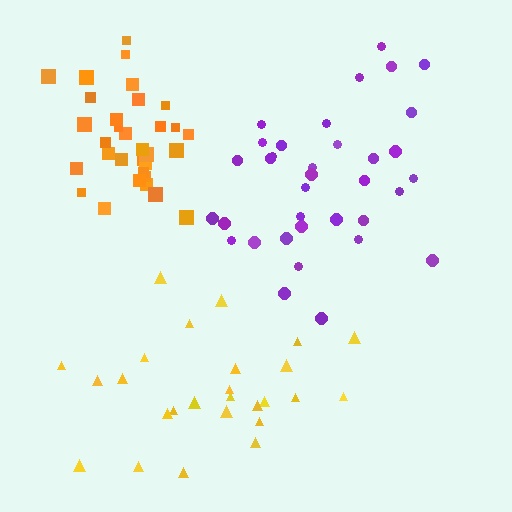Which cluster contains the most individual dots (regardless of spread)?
Purple (35).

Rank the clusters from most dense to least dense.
orange, purple, yellow.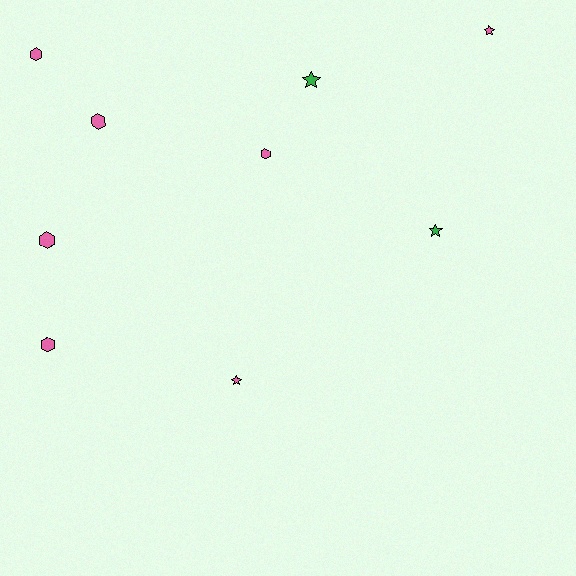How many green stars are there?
There are 2 green stars.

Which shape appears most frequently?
Hexagon, with 5 objects.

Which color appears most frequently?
Pink, with 7 objects.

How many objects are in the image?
There are 9 objects.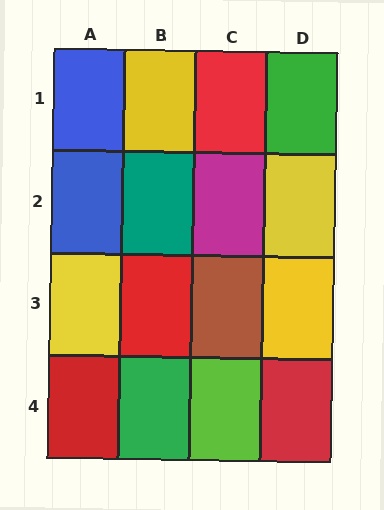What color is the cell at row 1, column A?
Blue.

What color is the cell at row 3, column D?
Yellow.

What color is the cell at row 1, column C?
Red.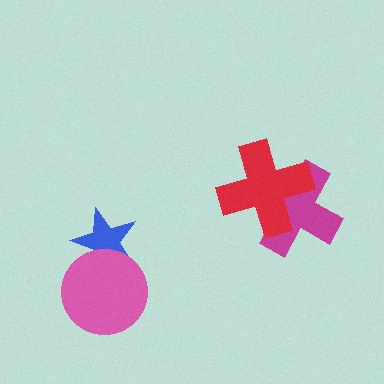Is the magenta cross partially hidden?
Yes, it is partially covered by another shape.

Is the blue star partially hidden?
Yes, it is partially covered by another shape.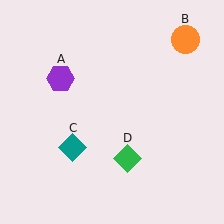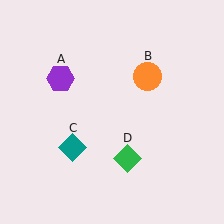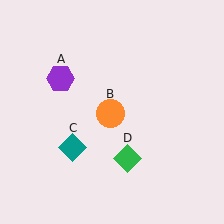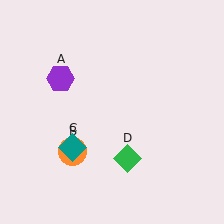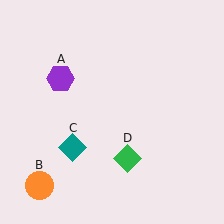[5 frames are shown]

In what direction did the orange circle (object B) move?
The orange circle (object B) moved down and to the left.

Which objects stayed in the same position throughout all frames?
Purple hexagon (object A) and teal diamond (object C) and green diamond (object D) remained stationary.